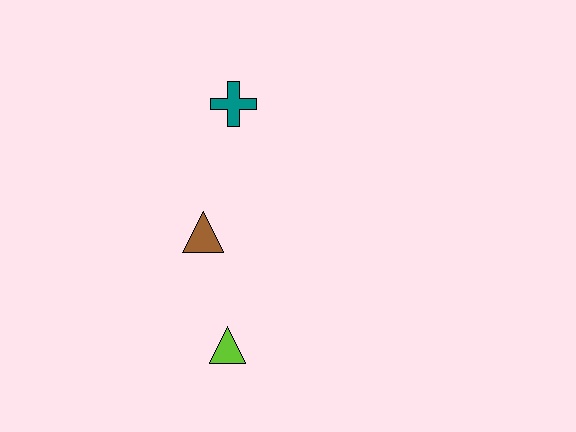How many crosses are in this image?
There is 1 cross.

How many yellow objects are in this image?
There are no yellow objects.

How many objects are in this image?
There are 3 objects.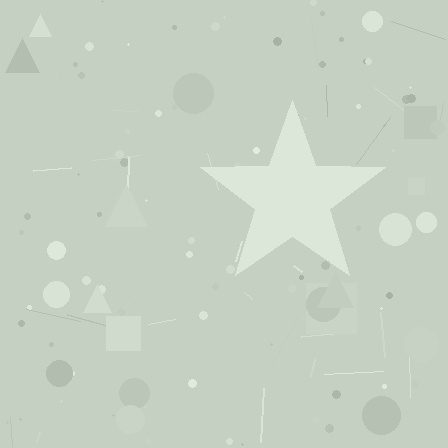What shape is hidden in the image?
A star is hidden in the image.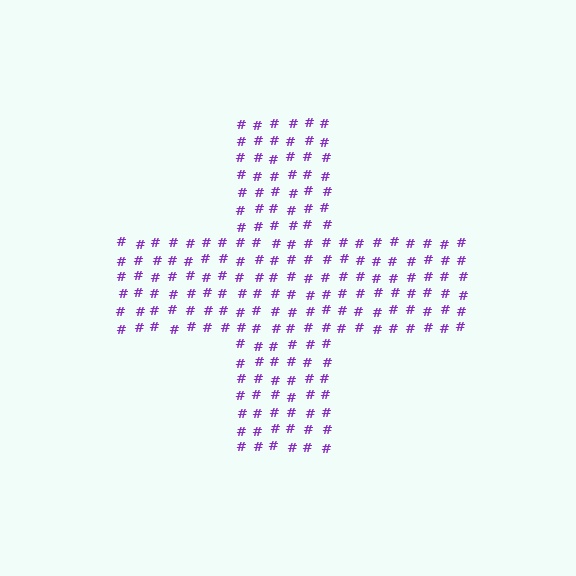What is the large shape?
The large shape is a cross.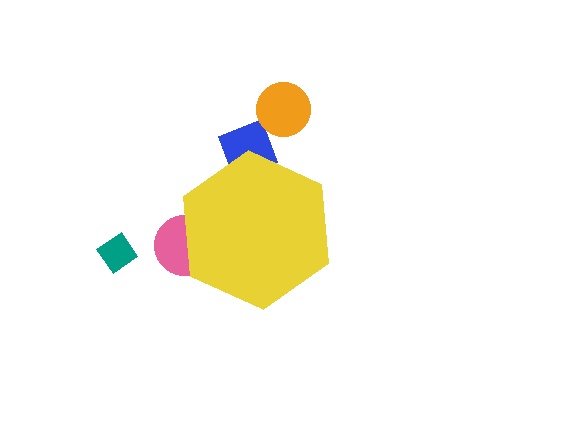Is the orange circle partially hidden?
No, the orange circle is fully visible.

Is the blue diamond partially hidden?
Yes, the blue diamond is partially hidden behind the yellow hexagon.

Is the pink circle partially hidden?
Yes, the pink circle is partially hidden behind the yellow hexagon.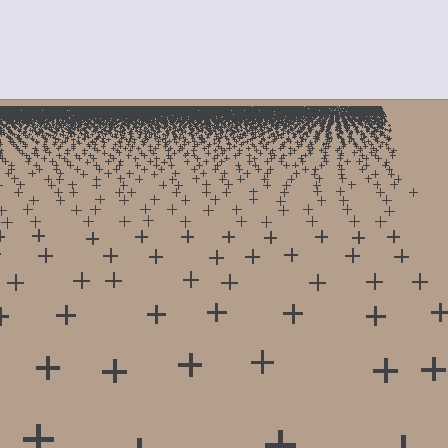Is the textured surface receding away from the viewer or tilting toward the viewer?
The surface is receding away from the viewer. Texture elements get smaller and denser toward the top.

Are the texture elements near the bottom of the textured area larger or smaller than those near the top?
Larger. Near the bottom, elements are closer to the viewer and appear at a bigger on-screen size.